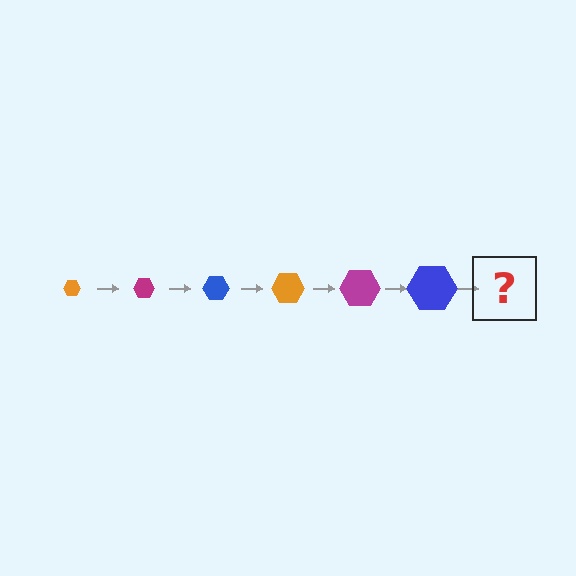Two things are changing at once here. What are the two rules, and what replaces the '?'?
The two rules are that the hexagon grows larger each step and the color cycles through orange, magenta, and blue. The '?' should be an orange hexagon, larger than the previous one.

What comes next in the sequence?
The next element should be an orange hexagon, larger than the previous one.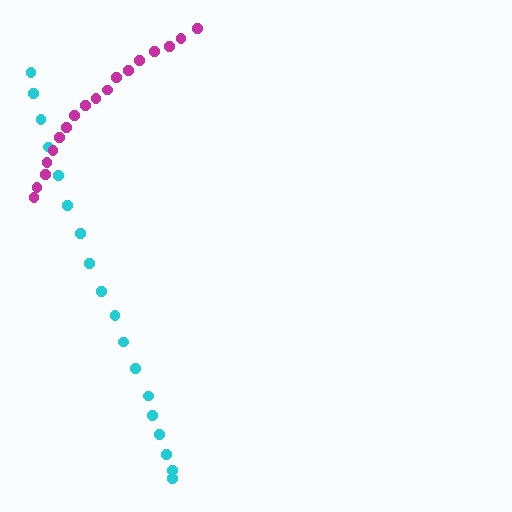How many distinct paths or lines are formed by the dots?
There are 2 distinct paths.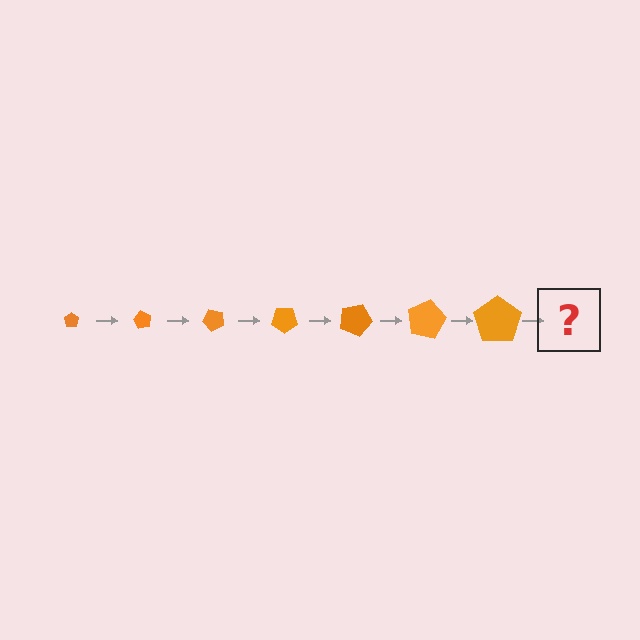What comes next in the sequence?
The next element should be a pentagon, larger than the previous one and rotated 420 degrees from the start.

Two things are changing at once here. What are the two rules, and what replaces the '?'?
The two rules are that the pentagon grows larger each step and it rotates 60 degrees each step. The '?' should be a pentagon, larger than the previous one and rotated 420 degrees from the start.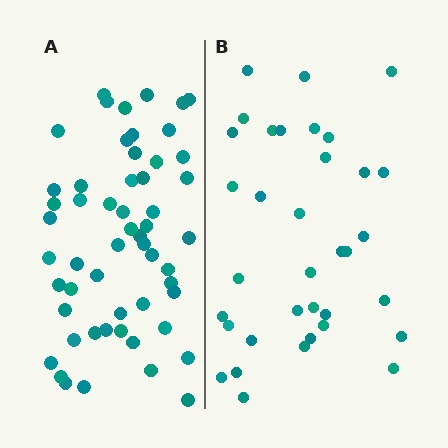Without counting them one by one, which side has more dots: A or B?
Region A (the left region) has more dots.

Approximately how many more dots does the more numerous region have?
Region A has approximately 20 more dots than region B.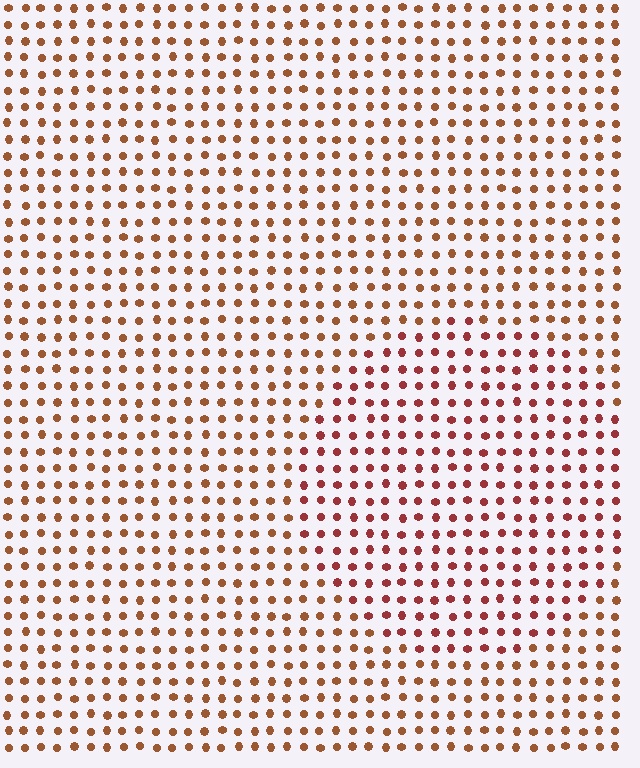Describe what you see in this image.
The image is filled with small brown elements in a uniform arrangement. A circle-shaped region is visible where the elements are tinted to a slightly different hue, forming a subtle color boundary.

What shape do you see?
I see a circle.